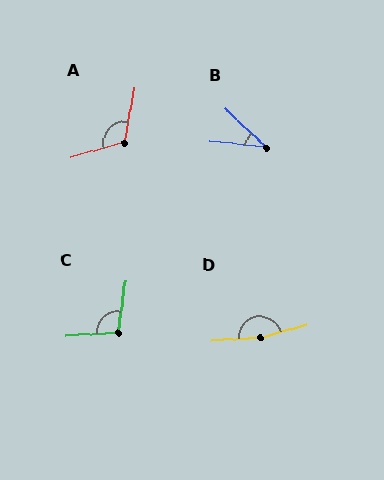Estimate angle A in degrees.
Approximately 116 degrees.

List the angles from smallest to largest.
B (37°), C (101°), A (116°), D (168°).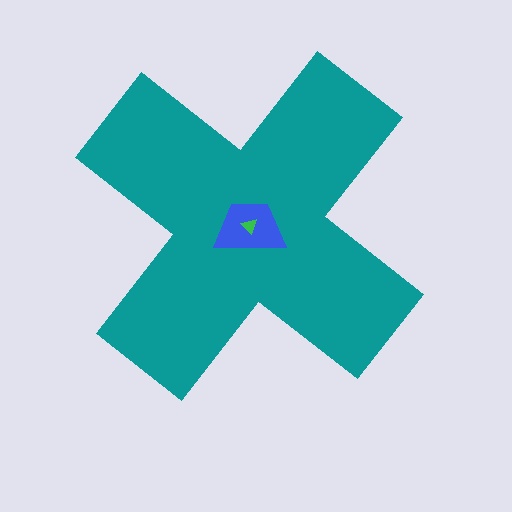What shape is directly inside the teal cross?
The blue trapezoid.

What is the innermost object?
The green triangle.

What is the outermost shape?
The teal cross.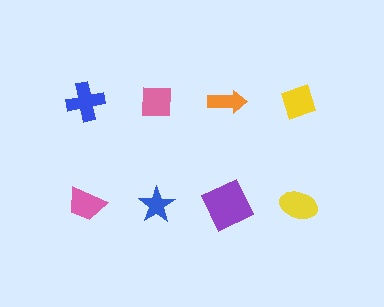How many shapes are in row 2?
4 shapes.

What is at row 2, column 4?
A yellow ellipse.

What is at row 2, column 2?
A blue star.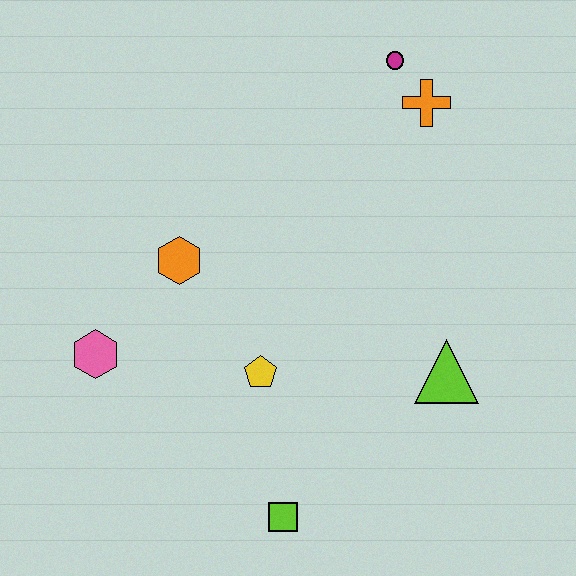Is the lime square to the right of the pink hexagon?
Yes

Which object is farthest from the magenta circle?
The lime square is farthest from the magenta circle.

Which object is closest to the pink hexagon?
The orange hexagon is closest to the pink hexagon.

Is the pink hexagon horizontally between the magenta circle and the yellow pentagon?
No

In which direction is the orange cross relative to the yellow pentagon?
The orange cross is above the yellow pentagon.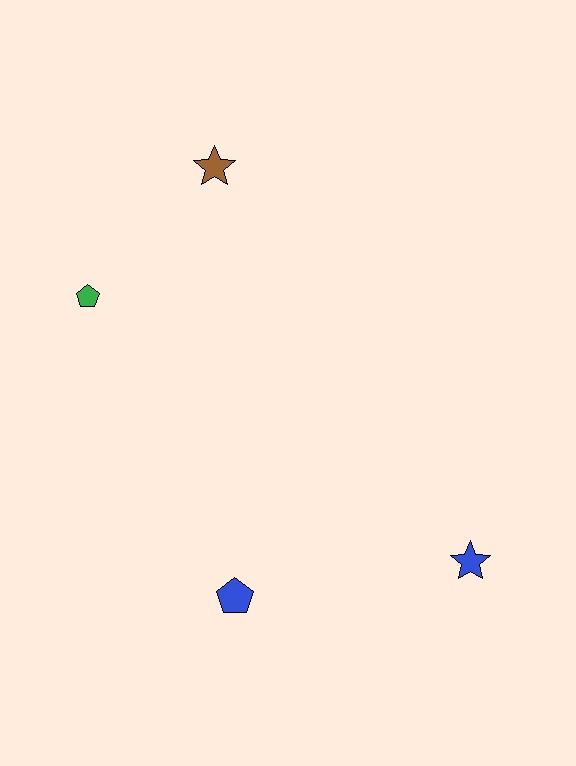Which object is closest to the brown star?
The green pentagon is closest to the brown star.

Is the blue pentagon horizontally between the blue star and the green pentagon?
Yes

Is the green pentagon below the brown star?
Yes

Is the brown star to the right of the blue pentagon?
No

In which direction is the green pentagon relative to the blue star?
The green pentagon is to the left of the blue star.